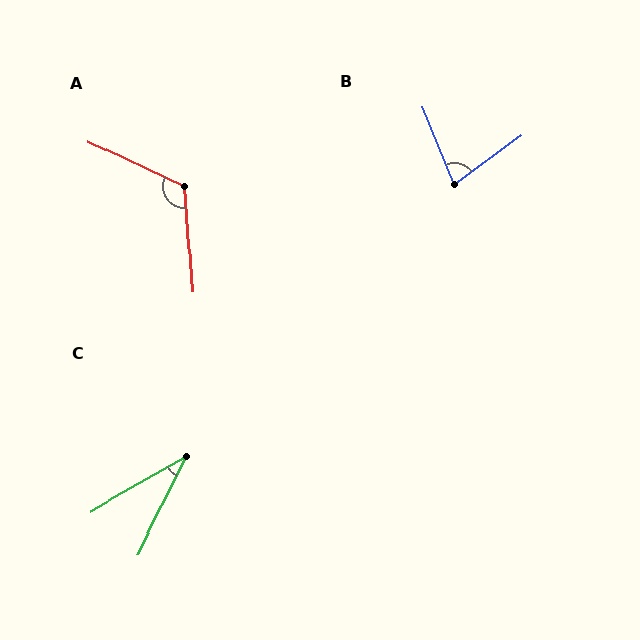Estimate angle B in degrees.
Approximately 76 degrees.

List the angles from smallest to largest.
C (34°), B (76°), A (119°).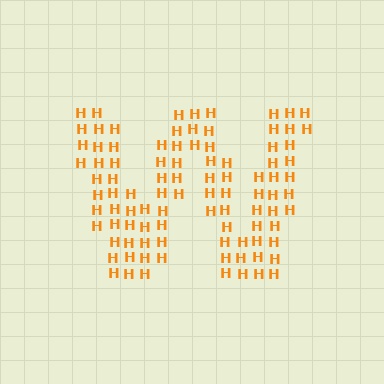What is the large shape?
The large shape is the letter W.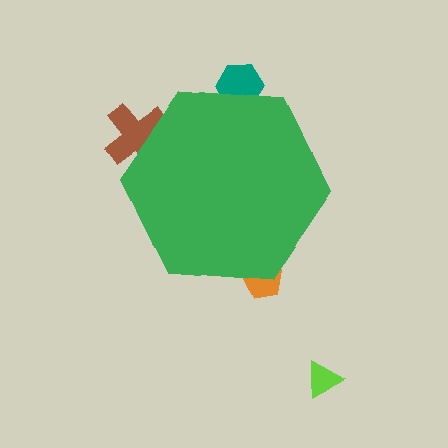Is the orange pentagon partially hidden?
Yes, the orange pentagon is partially hidden behind the green hexagon.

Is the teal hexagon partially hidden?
Yes, the teal hexagon is partially hidden behind the green hexagon.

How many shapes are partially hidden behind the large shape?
3 shapes are partially hidden.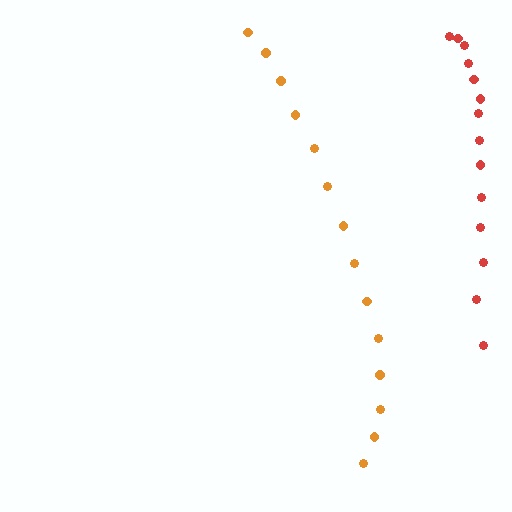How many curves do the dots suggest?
There are 2 distinct paths.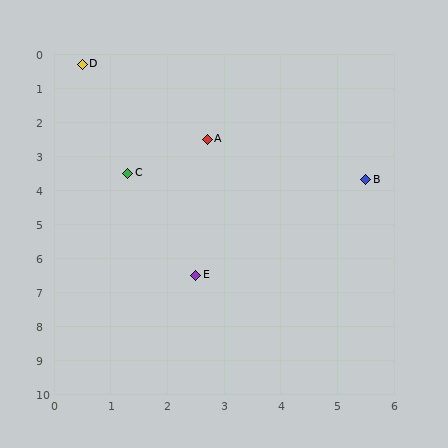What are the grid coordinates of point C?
Point C is at approximately (1.3, 3.5).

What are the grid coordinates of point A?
Point A is at approximately (2.7, 2.5).